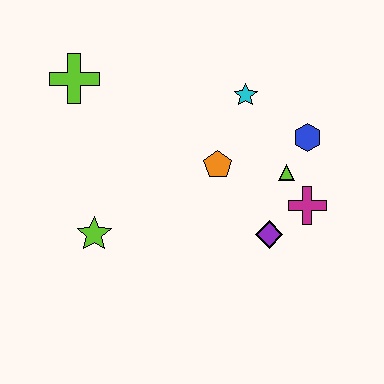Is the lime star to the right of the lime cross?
Yes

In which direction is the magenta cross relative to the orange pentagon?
The magenta cross is to the right of the orange pentagon.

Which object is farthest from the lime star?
The blue hexagon is farthest from the lime star.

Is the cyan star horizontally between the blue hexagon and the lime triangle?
No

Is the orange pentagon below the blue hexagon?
Yes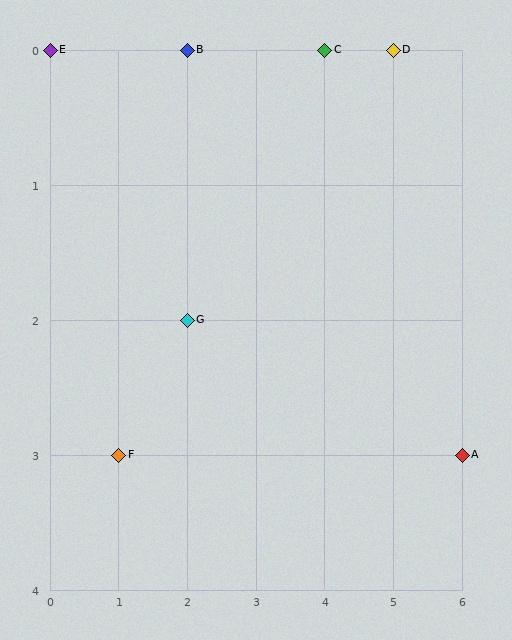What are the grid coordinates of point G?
Point G is at grid coordinates (2, 2).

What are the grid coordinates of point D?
Point D is at grid coordinates (5, 0).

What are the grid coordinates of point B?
Point B is at grid coordinates (2, 0).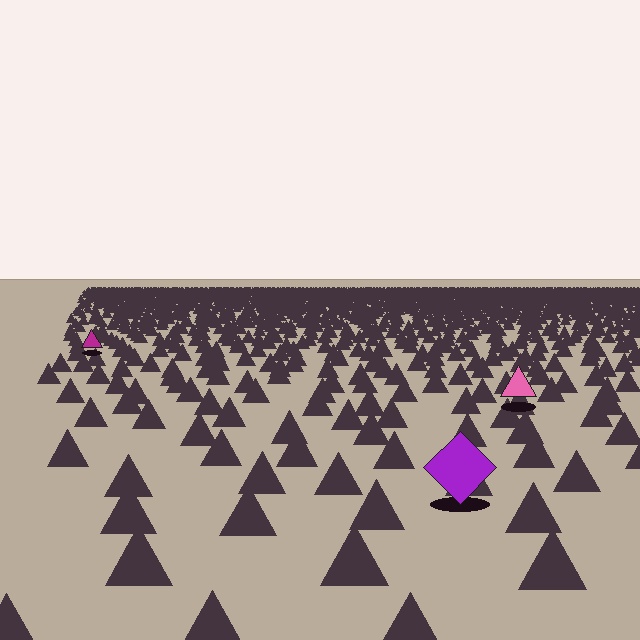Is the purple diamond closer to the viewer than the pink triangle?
Yes. The purple diamond is closer — you can tell from the texture gradient: the ground texture is coarser near it.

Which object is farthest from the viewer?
The magenta triangle is farthest from the viewer. It appears smaller and the ground texture around it is denser.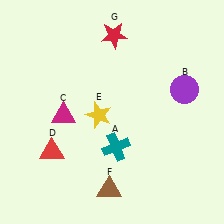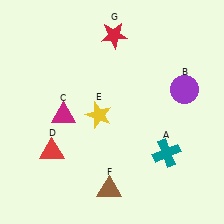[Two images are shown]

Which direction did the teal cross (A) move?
The teal cross (A) moved right.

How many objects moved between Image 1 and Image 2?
1 object moved between the two images.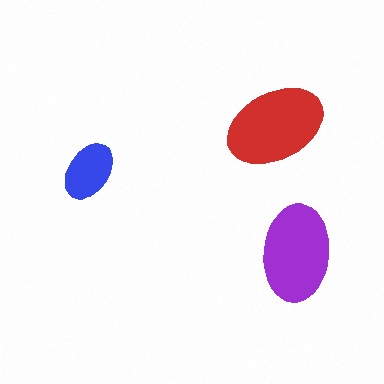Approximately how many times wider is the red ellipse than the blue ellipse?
About 1.5 times wider.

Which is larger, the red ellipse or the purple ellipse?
The red one.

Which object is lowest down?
The purple ellipse is bottommost.